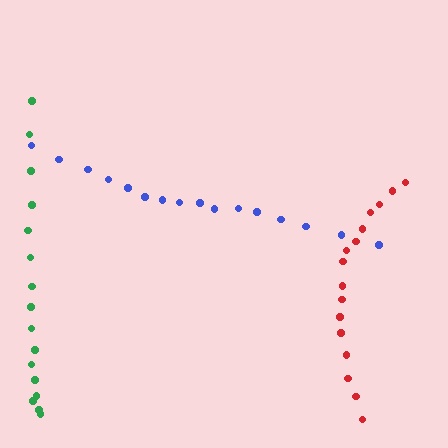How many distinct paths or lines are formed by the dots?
There are 3 distinct paths.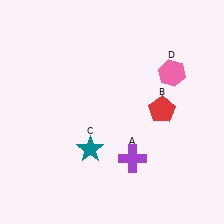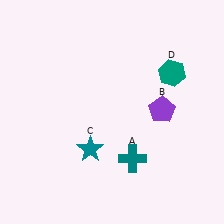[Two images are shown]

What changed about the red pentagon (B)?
In Image 1, B is red. In Image 2, it changed to purple.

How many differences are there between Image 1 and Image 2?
There are 3 differences between the two images.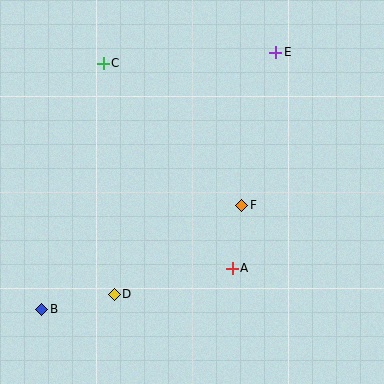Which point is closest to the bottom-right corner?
Point A is closest to the bottom-right corner.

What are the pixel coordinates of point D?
Point D is at (114, 294).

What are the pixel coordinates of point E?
Point E is at (276, 52).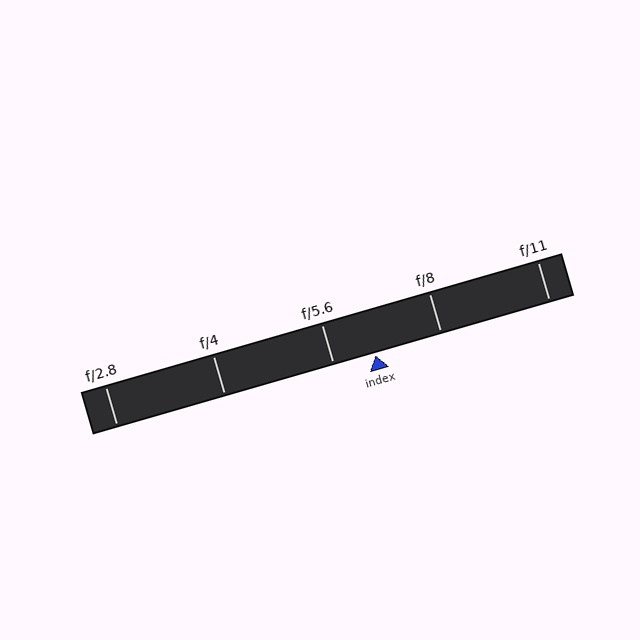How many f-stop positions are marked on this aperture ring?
There are 5 f-stop positions marked.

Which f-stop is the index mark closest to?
The index mark is closest to f/5.6.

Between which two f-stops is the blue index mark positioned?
The index mark is between f/5.6 and f/8.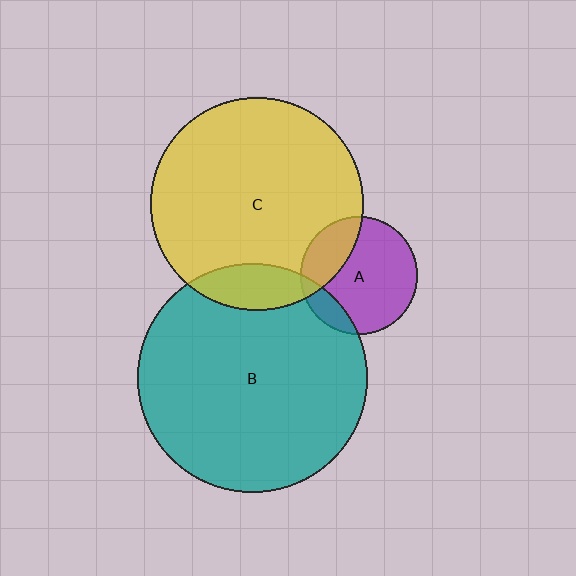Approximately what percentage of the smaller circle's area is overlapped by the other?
Approximately 15%.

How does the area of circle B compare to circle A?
Approximately 3.8 times.